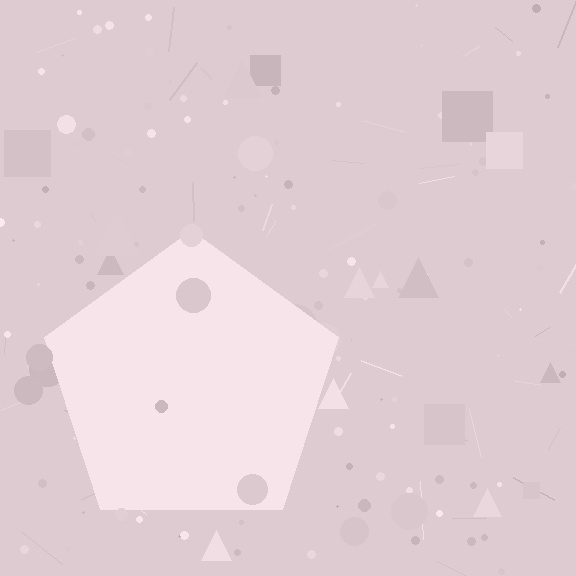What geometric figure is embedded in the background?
A pentagon is embedded in the background.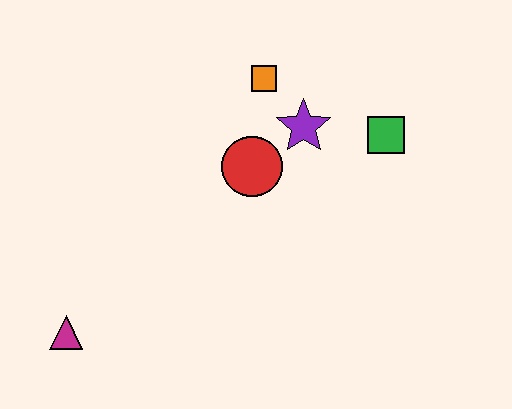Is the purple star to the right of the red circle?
Yes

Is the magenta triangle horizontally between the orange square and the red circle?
No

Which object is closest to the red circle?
The purple star is closest to the red circle.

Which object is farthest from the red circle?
The magenta triangle is farthest from the red circle.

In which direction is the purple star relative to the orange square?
The purple star is below the orange square.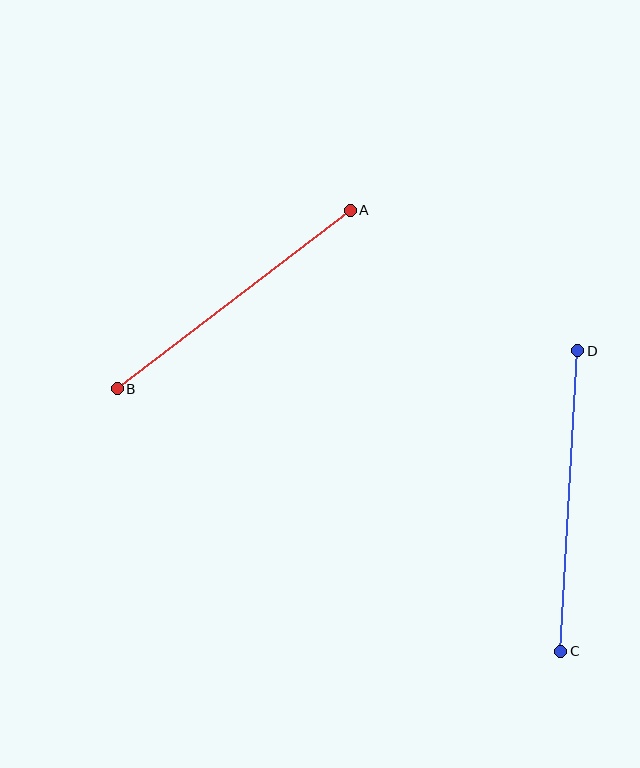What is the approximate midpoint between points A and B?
The midpoint is at approximately (234, 299) pixels.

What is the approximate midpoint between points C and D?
The midpoint is at approximately (569, 501) pixels.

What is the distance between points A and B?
The distance is approximately 293 pixels.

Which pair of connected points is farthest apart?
Points C and D are farthest apart.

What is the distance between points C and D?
The distance is approximately 301 pixels.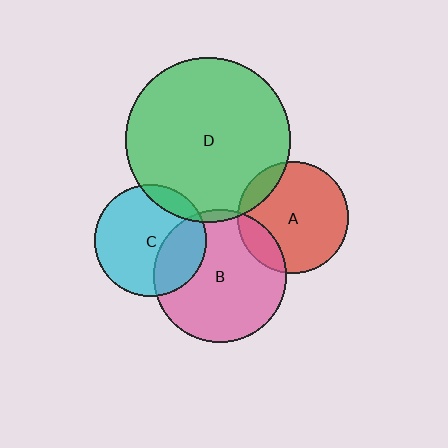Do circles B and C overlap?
Yes.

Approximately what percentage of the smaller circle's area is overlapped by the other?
Approximately 30%.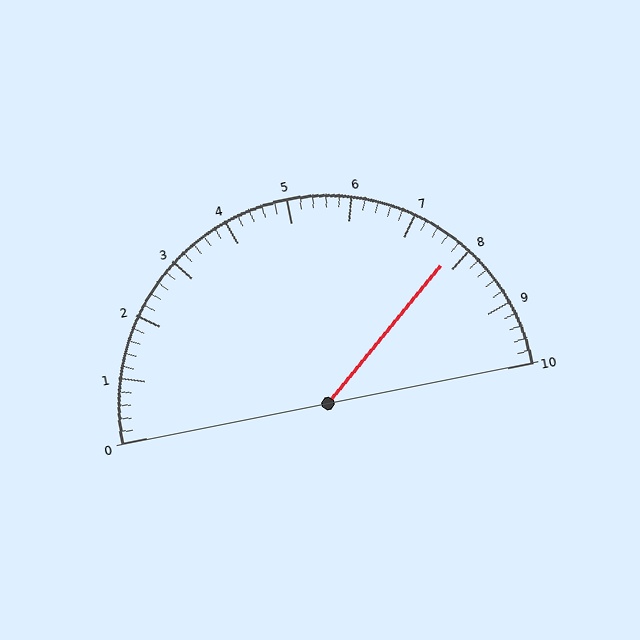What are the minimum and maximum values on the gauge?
The gauge ranges from 0 to 10.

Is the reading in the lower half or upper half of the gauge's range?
The reading is in the upper half of the range (0 to 10).